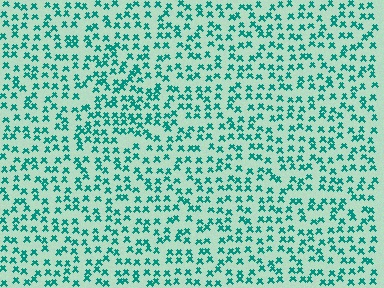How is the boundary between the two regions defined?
The boundary is defined by a change in element density (approximately 1.5x ratio). All elements are the same color, size, and shape.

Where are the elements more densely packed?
The elements are more densely packed inside the triangle boundary.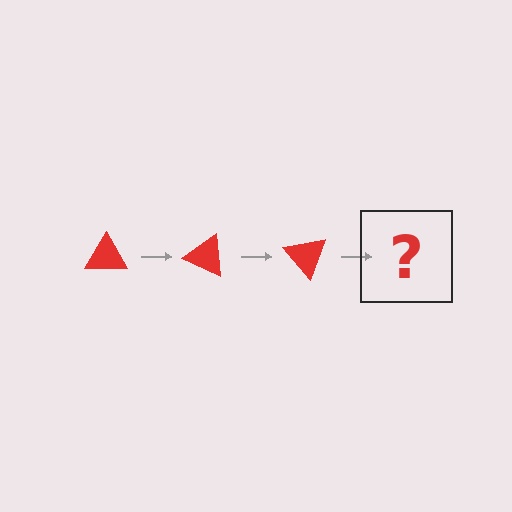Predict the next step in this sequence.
The next step is a red triangle rotated 75 degrees.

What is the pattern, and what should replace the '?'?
The pattern is that the triangle rotates 25 degrees each step. The '?' should be a red triangle rotated 75 degrees.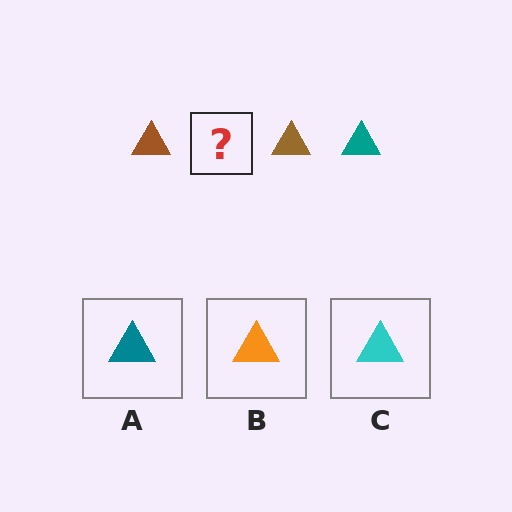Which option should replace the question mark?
Option A.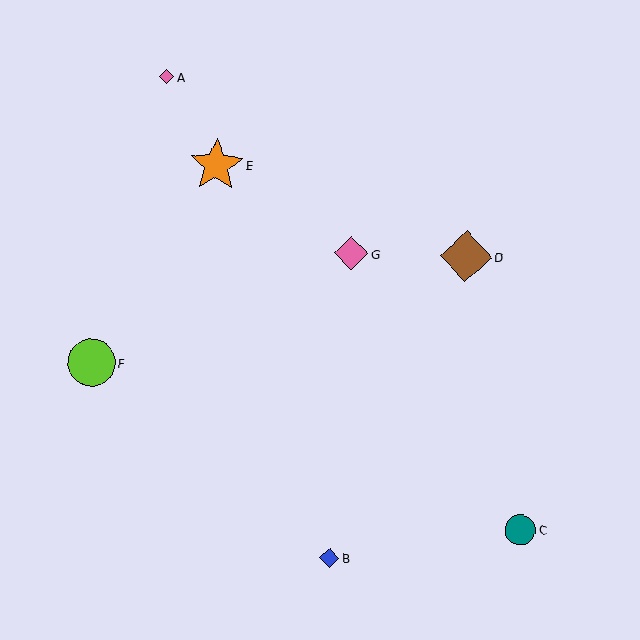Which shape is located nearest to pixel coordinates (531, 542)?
The teal circle (labeled C) at (520, 529) is nearest to that location.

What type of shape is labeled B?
Shape B is a blue diamond.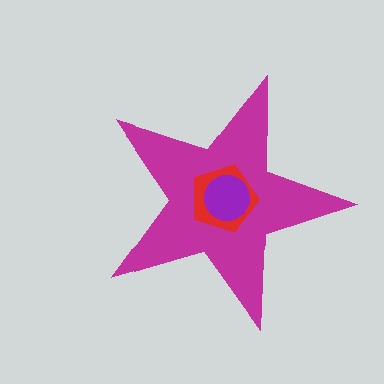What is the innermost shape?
The purple circle.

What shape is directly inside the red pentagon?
The purple circle.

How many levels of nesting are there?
3.